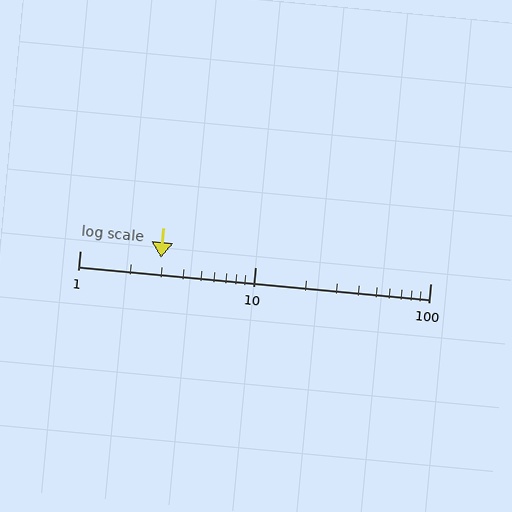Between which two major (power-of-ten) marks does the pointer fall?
The pointer is between 1 and 10.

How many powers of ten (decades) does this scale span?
The scale spans 2 decades, from 1 to 100.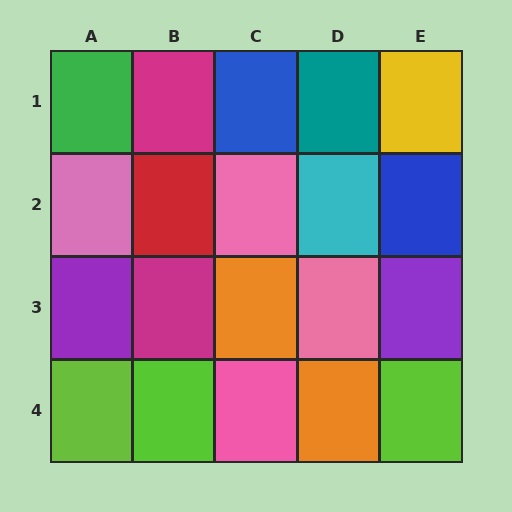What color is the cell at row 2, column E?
Blue.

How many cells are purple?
2 cells are purple.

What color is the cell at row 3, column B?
Magenta.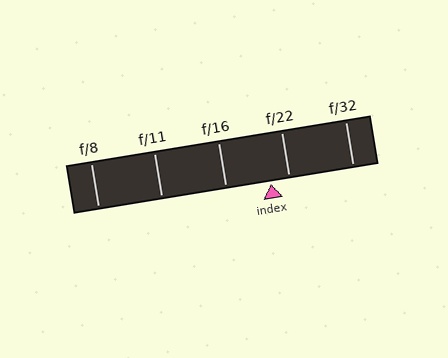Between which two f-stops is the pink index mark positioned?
The index mark is between f/16 and f/22.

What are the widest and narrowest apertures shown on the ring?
The widest aperture shown is f/8 and the narrowest is f/32.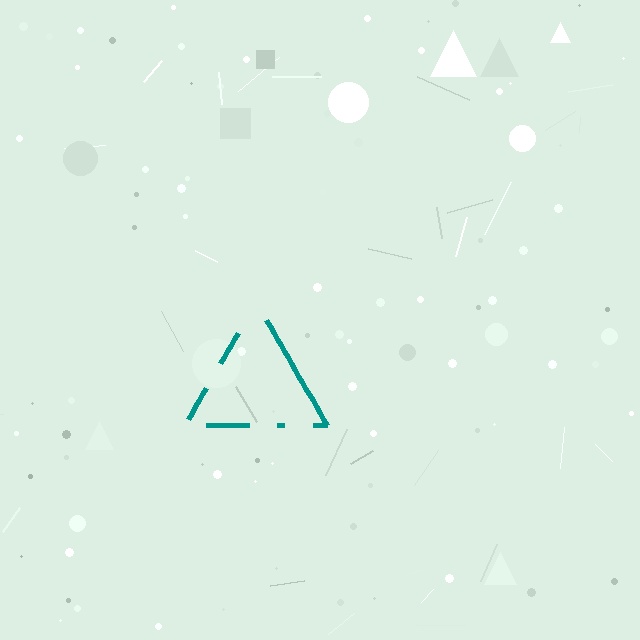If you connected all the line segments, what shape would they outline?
They would outline a triangle.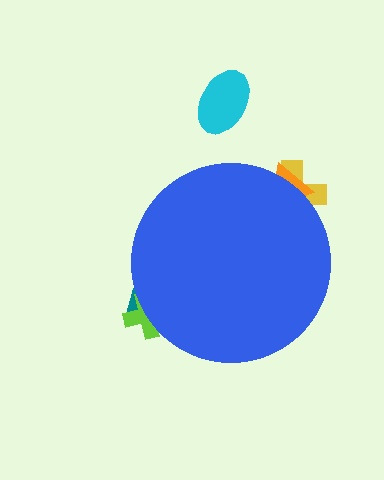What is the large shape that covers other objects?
A blue circle.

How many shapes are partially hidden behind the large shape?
4 shapes are partially hidden.